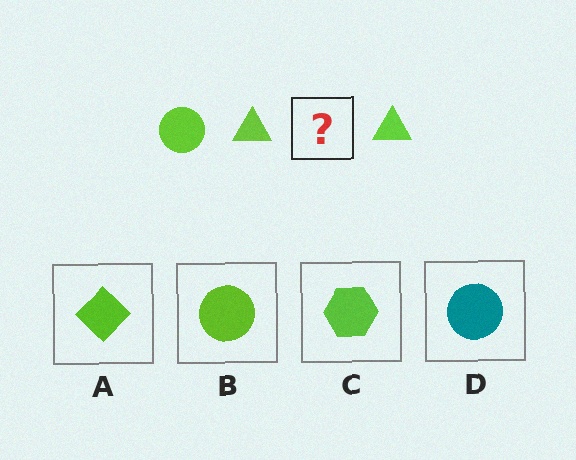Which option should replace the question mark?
Option B.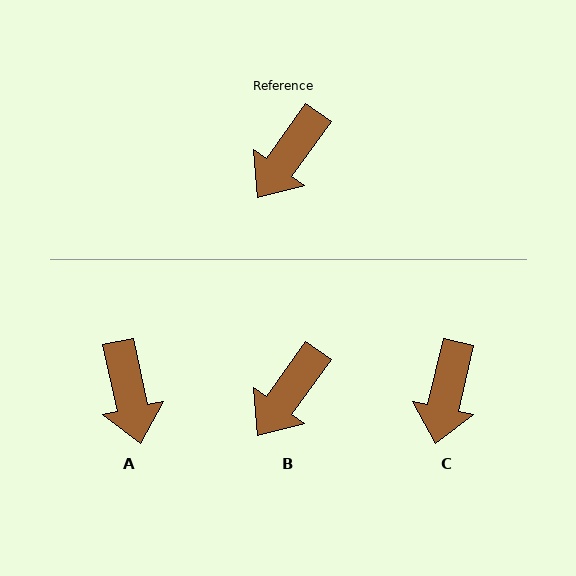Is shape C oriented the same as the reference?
No, it is off by about 23 degrees.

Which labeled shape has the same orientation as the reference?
B.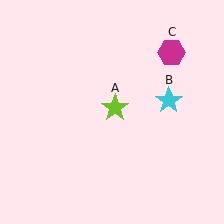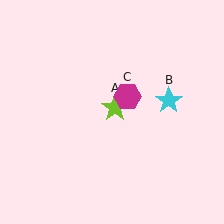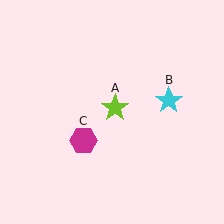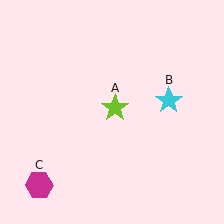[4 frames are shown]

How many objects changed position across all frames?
1 object changed position: magenta hexagon (object C).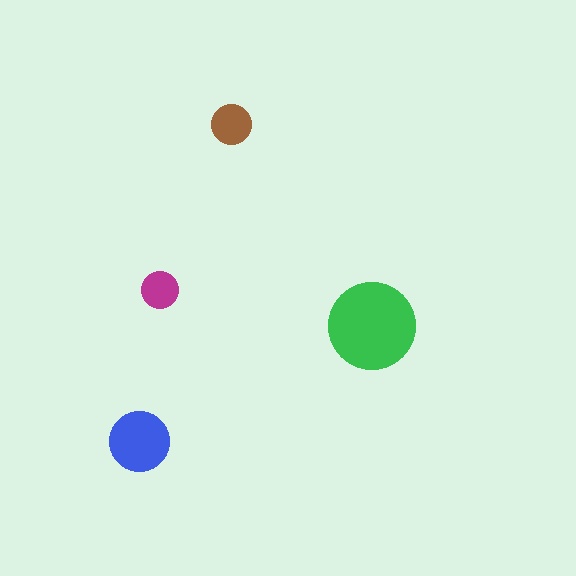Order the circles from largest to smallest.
the green one, the blue one, the brown one, the magenta one.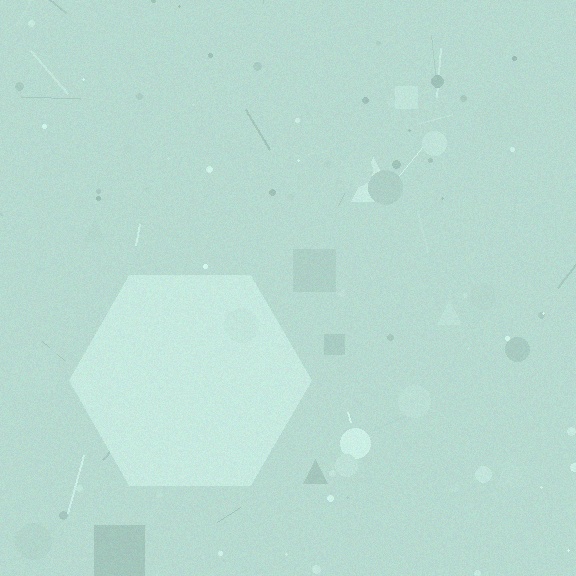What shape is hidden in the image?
A hexagon is hidden in the image.